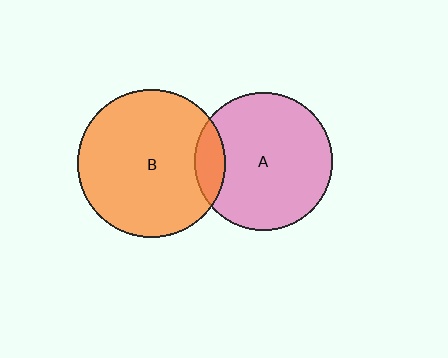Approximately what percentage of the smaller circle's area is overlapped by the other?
Approximately 15%.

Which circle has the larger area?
Circle B (orange).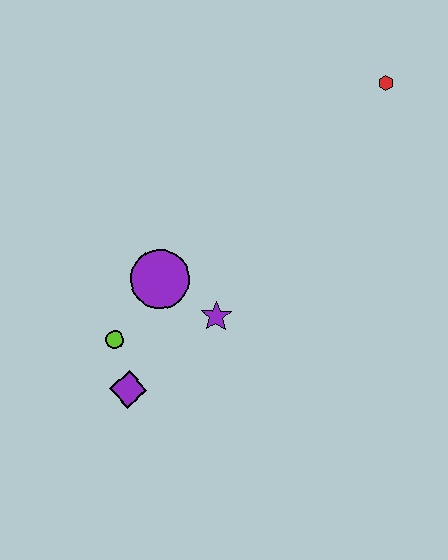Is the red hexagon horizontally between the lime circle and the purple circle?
No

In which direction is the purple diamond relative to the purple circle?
The purple diamond is below the purple circle.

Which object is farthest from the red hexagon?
The purple diamond is farthest from the red hexagon.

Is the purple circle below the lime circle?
No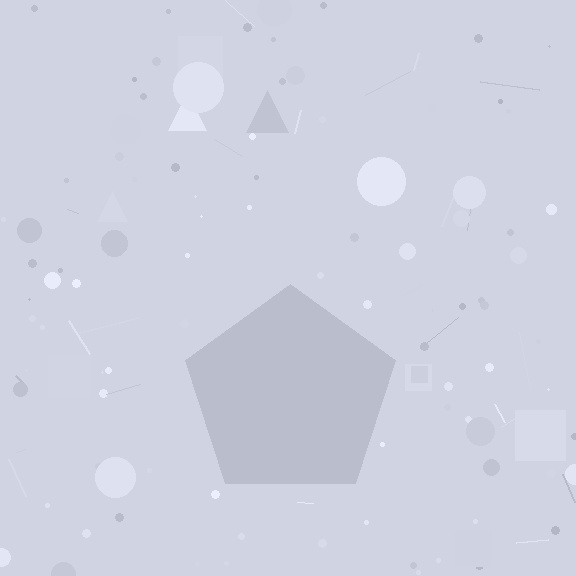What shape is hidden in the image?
A pentagon is hidden in the image.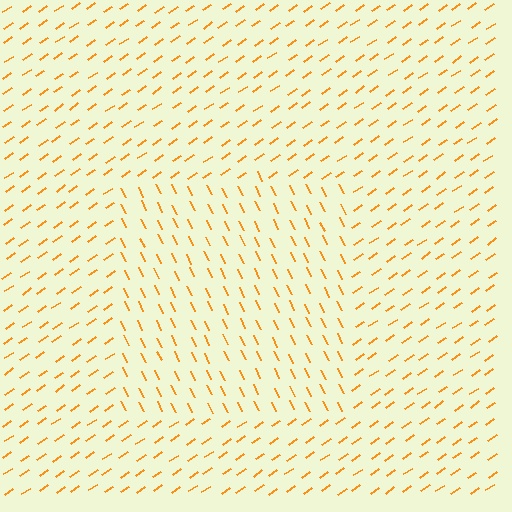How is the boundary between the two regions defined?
The boundary is defined purely by a change in line orientation (approximately 81 degrees difference). All lines are the same color and thickness.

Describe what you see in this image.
The image is filled with small orange line segments. A rectangle region in the image has lines oriented differently from the surrounding lines, creating a visible texture boundary.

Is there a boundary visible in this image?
Yes, there is a texture boundary formed by a change in line orientation.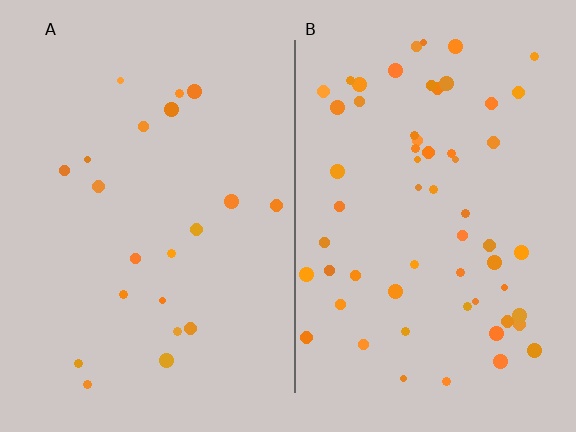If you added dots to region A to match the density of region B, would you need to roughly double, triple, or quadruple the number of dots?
Approximately triple.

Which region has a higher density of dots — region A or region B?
B (the right).